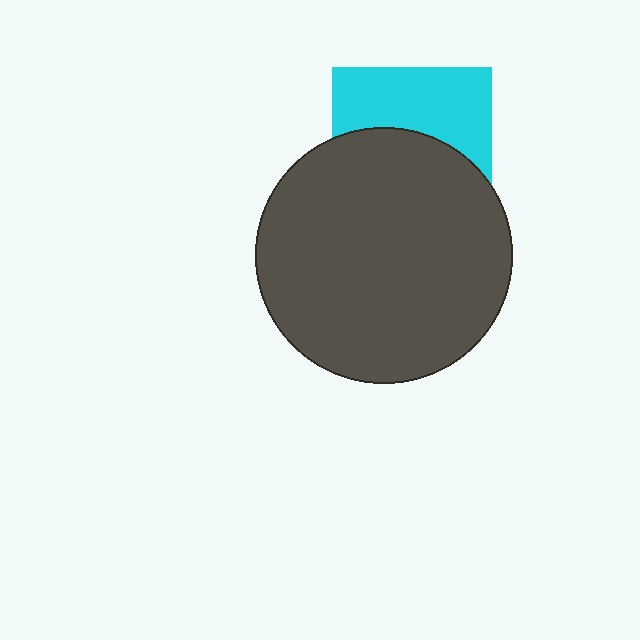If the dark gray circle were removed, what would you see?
You would see the complete cyan square.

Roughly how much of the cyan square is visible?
About half of it is visible (roughly 45%).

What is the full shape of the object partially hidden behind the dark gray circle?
The partially hidden object is a cyan square.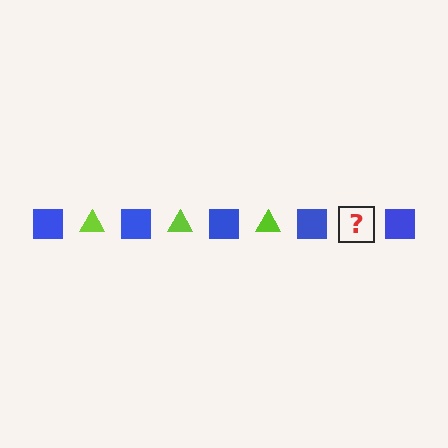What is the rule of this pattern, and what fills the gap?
The rule is that the pattern alternates between blue square and lime triangle. The gap should be filled with a lime triangle.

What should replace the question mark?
The question mark should be replaced with a lime triangle.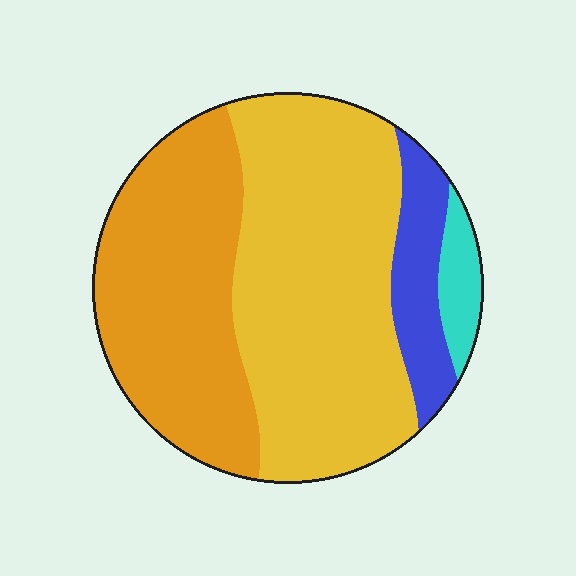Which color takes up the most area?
Yellow, at roughly 50%.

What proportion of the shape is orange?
Orange covers around 35% of the shape.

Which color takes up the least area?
Cyan, at roughly 5%.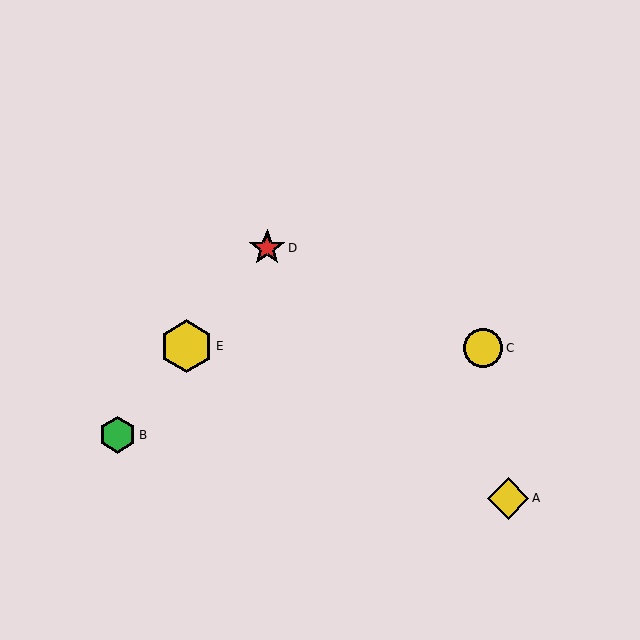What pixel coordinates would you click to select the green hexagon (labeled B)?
Click at (117, 435) to select the green hexagon B.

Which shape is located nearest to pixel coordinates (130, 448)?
The green hexagon (labeled B) at (117, 435) is nearest to that location.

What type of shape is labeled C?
Shape C is a yellow circle.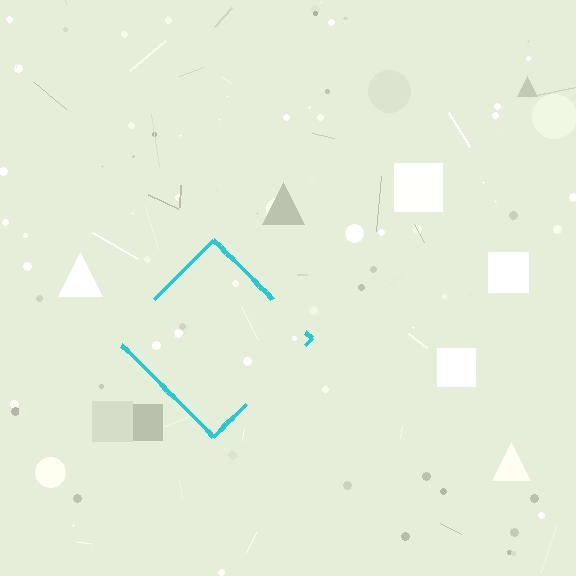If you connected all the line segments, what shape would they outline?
They would outline a diamond.